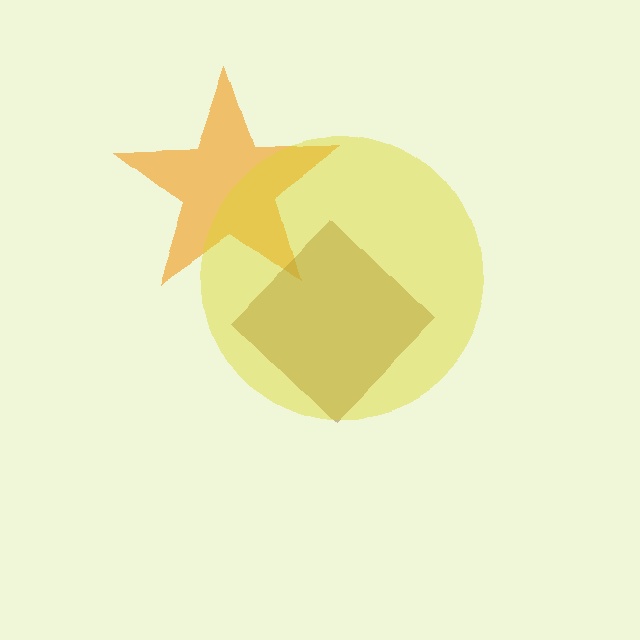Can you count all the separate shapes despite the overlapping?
Yes, there are 3 separate shapes.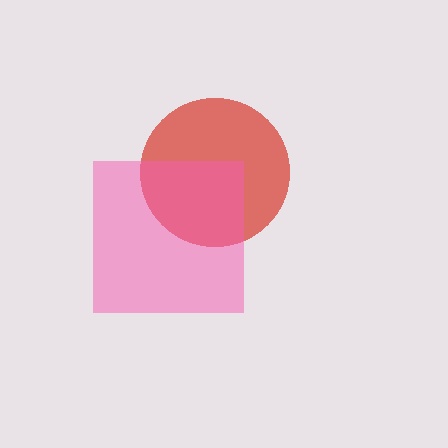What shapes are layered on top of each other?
The layered shapes are: a red circle, a pink square.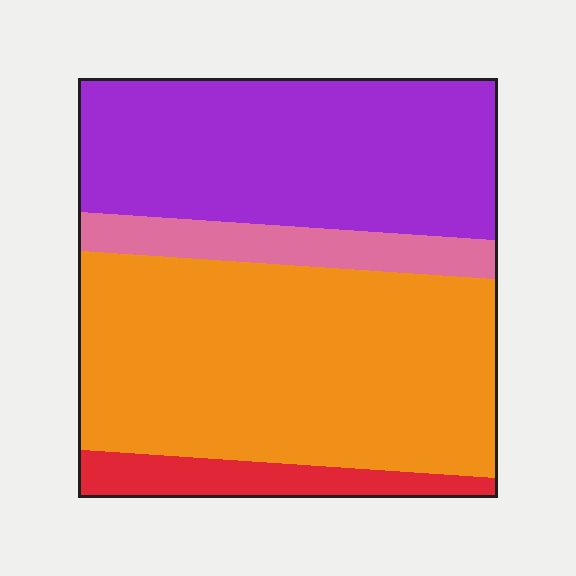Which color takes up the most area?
Orange, at roughly 45%.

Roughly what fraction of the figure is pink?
Pink takes up about one tenth (1/10) of the figure.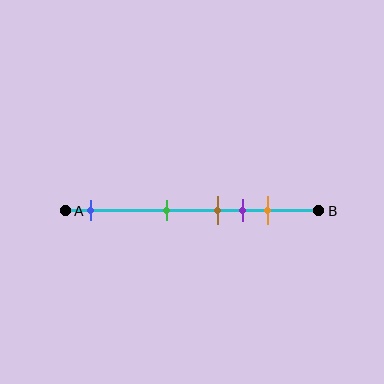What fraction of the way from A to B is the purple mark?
The purple mark is approximately 70% (0.7) of the way from A to B.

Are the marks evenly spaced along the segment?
No, the marks are not evenly spaced.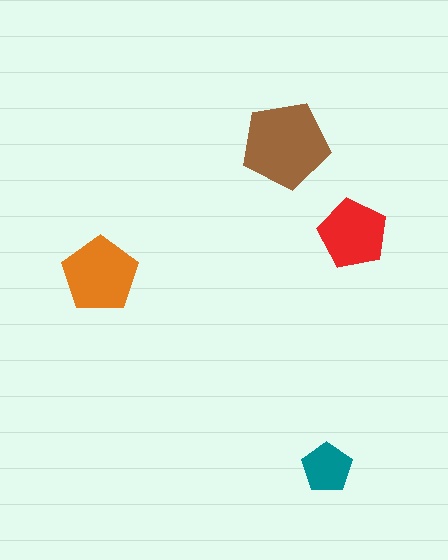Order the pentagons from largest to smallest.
the brown one, the orange one, the red one, the teal one.